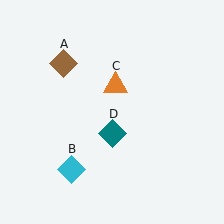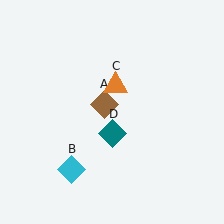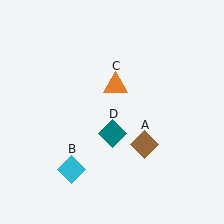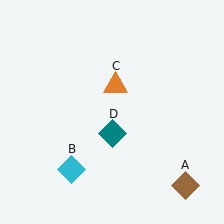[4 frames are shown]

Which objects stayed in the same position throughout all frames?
Cyan diamond (object B) and orange triangle (object C) and teal diamond (object D) remained stationary.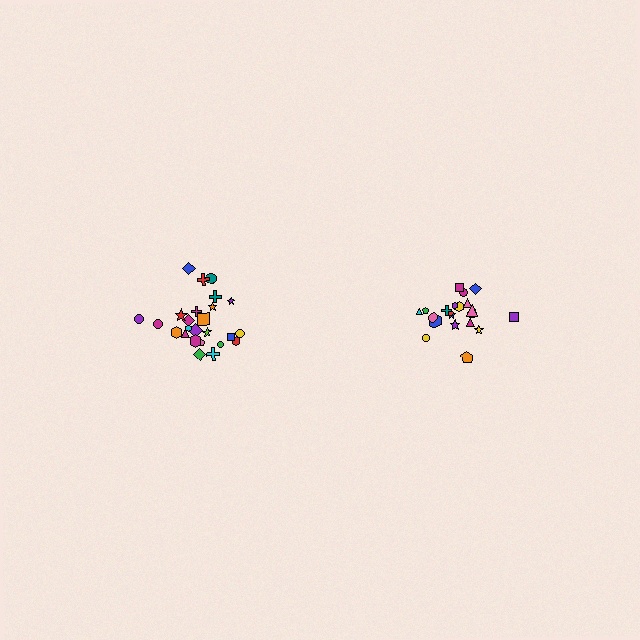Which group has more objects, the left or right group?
The left group.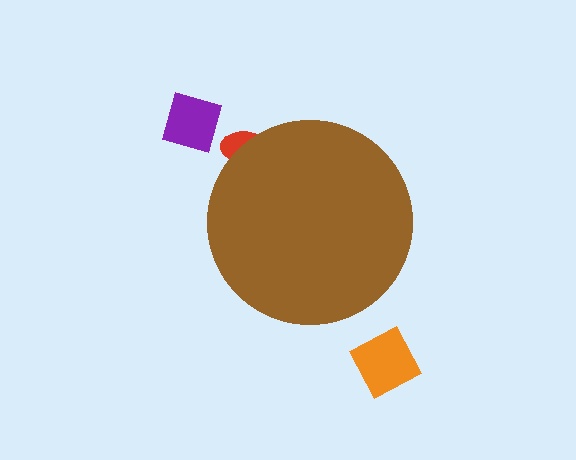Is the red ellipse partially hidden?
Yes, the red ellipse is partially hidden behind the brown circle.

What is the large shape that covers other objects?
A brown circle.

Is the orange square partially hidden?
No, the orange square is fully visible.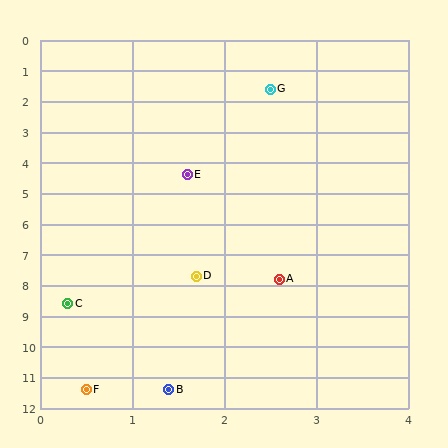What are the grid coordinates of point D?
Point D is at approximately (1.7, 7.7).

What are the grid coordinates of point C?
Point C is at approximately (0.3, 8.6).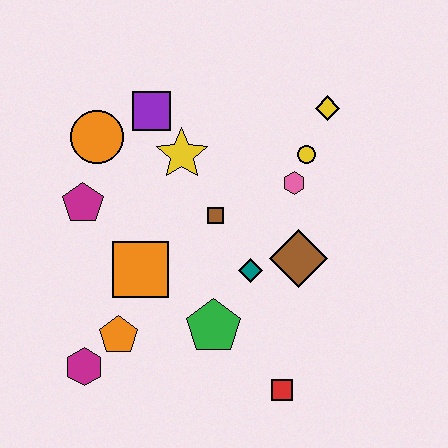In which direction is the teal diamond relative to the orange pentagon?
The teal diamond is to the right of the orange pentagon.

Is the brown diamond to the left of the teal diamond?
No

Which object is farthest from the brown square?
The magenta hexagon is farthest from the brown square.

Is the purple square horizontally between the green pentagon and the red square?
No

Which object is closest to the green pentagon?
The teal diamond is closest to the green pentagon.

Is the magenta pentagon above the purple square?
No